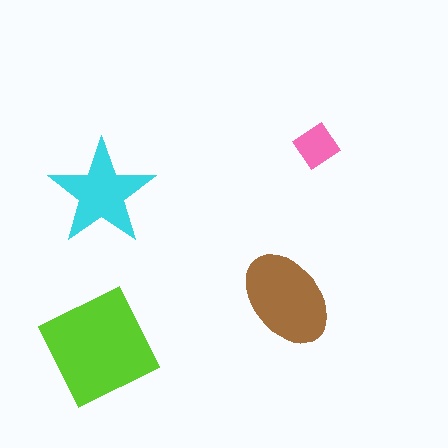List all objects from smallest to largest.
The pink diamond, the cyan star, the brown ellipse, the lime diamond.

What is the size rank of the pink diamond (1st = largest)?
4th.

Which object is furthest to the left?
The lime diamond is leftmost.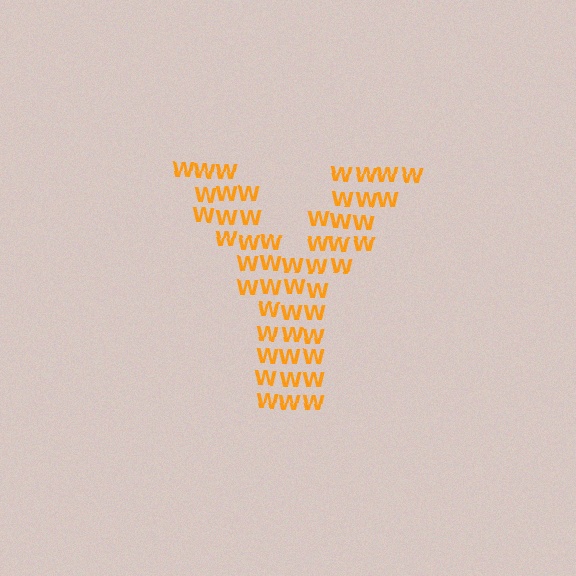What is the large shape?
The large shape is the letter Y.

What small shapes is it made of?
It is made of small letter W's.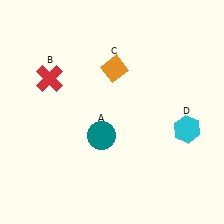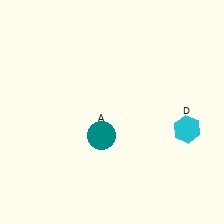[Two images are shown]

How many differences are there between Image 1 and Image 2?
There are 2 differences between the two images.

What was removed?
The orange diamond (C), the red cross (B) were removed in Image 2.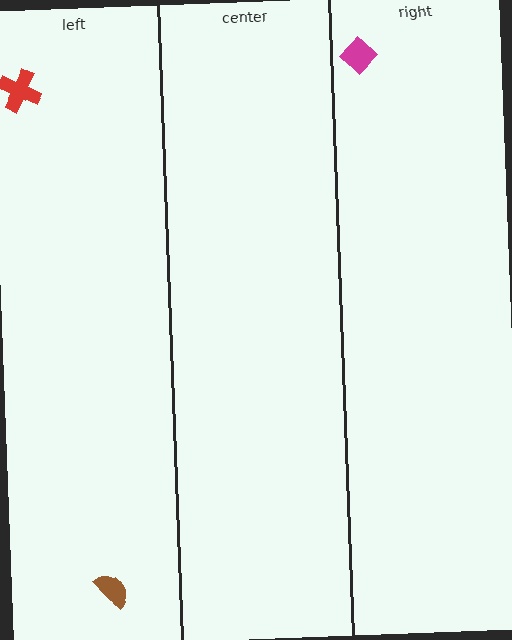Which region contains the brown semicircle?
The left region.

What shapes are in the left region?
The red cross, the brown semicircle.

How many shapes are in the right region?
1.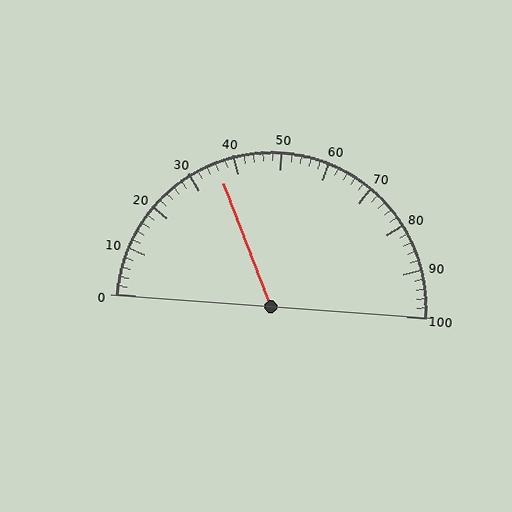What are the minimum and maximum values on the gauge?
The gauge ranges from 0 to 100.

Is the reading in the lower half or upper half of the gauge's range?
The reading is in the lower half of the range (0 to 100).